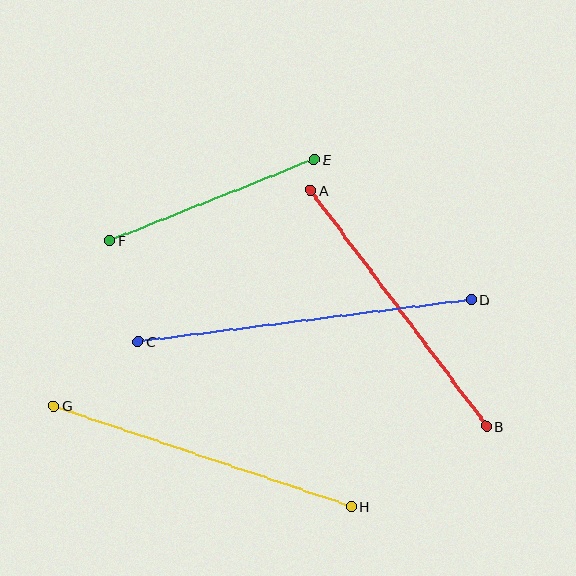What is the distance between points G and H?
The distance is approximately 314 pixels.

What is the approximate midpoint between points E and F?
The midpoint is at approximately (212, 200) pixels.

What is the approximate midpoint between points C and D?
The midpoint is at approximately (305, 321) pixels.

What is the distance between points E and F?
The distance is approximately 220 pixels.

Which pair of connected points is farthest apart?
Points C and D are farthest apart.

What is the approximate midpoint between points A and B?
The midpoint is at approximately (398, 308) pixels.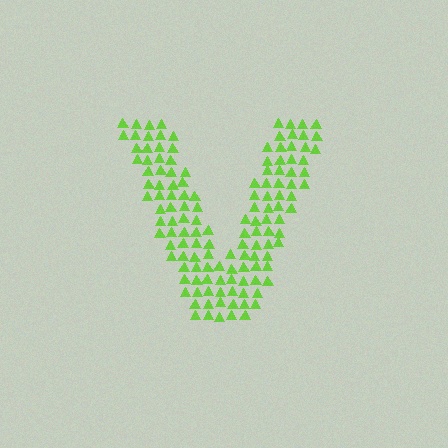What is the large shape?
The large shape is the letter V.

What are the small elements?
The small elements are triangles.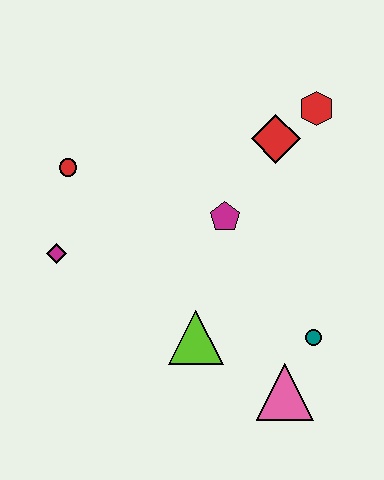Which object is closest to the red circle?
The magenta diamond is closest to the red circle.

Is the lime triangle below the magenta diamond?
Yes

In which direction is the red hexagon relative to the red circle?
The red hexagon is to the right of the red circle.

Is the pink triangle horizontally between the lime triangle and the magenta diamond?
No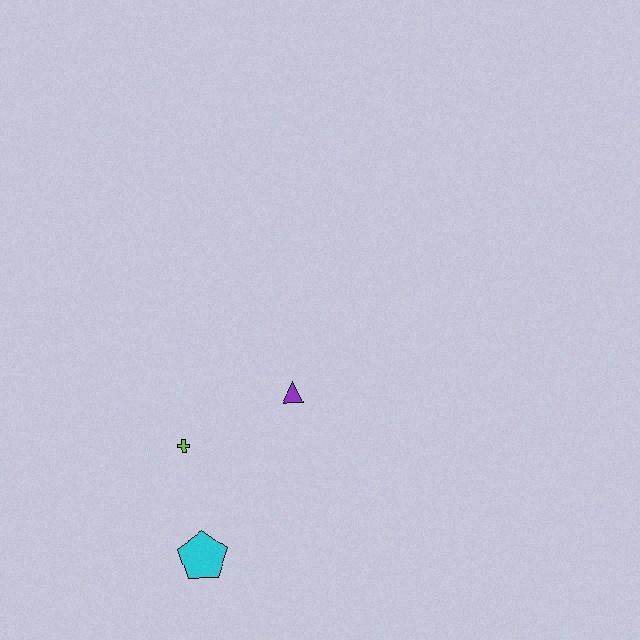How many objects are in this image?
There are 3 objects.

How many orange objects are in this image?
There are no orange objects.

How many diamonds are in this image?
There are no diamonds.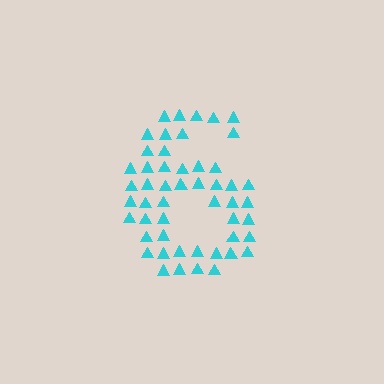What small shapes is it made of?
It is made of small triangles.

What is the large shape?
The large shape is the digit 6.